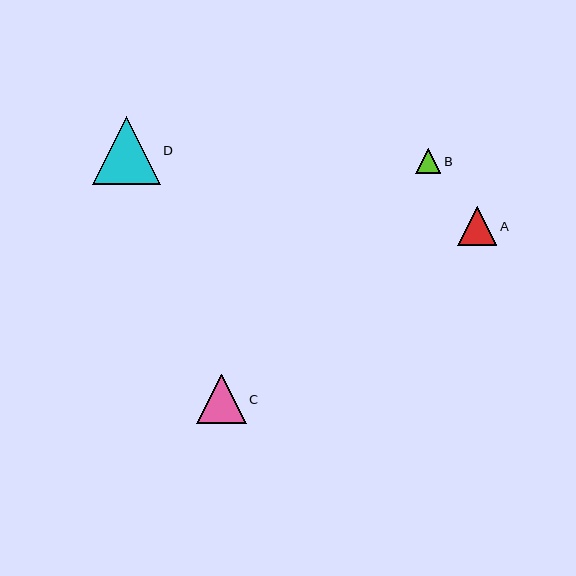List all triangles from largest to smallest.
From largest to smallest: D, C, A, B.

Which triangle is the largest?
Triangle D is the largest with a size of approximately 68 pixels.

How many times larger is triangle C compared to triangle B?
Triangle C is approximately 2.0 times the size of triangle B.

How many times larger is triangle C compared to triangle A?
Triangle C is approximately 1.3 times the size of triangle A.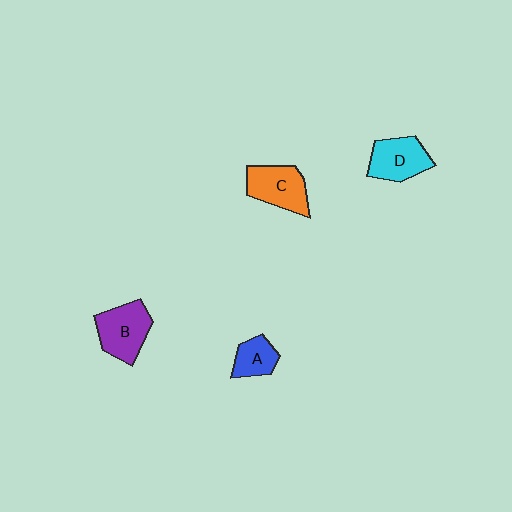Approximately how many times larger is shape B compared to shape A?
Approximately 1.7 times.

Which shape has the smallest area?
Shape A (blue).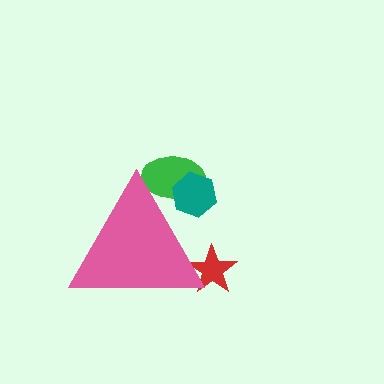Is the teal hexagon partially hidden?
Yes, the teal hexagon is partially hidden behind the pink triangle.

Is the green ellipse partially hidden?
Yes, the green ellipse is partially hidden behind the pink triangle.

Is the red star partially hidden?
Yes, the red star is partially hidden behind the pink triangle.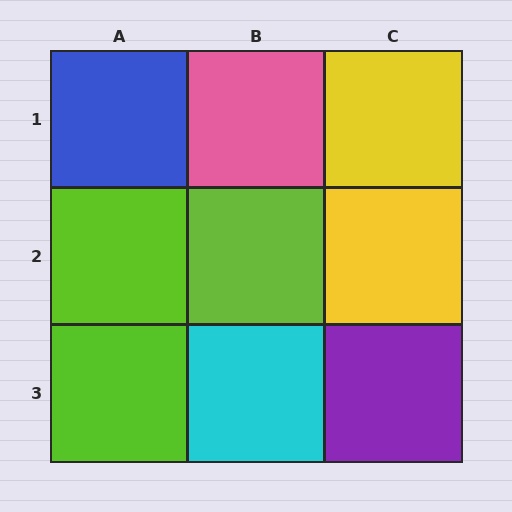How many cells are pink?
1 cell is pink.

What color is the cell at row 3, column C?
Purple.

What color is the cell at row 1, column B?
Pink.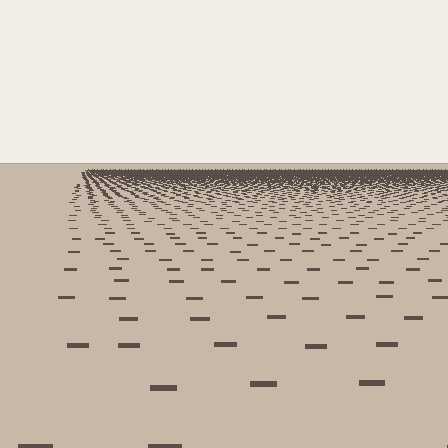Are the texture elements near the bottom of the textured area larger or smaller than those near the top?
Larger. Near the bottom, elements are closer to the viewer and appear at a bigger on-screen size.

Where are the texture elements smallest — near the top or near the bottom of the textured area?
Near the top.